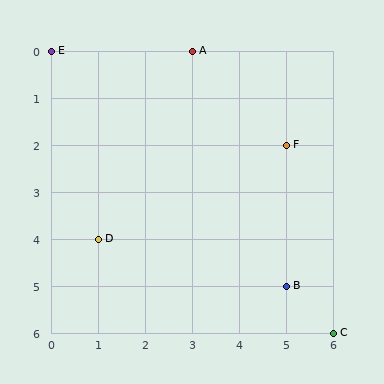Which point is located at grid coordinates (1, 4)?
Point D is at (1, 4).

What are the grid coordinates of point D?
Point D is at grid coordinates (1, 4).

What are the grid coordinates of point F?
Point F is at grid coordinates (5, 2).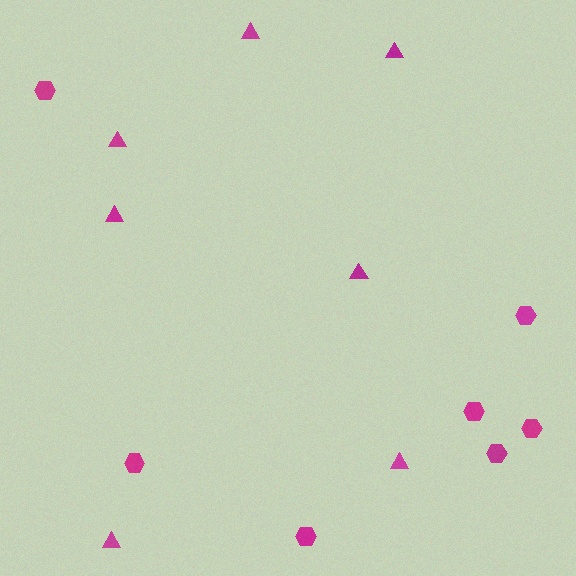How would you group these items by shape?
There are 2 groups: one group of triangles (7) and one group of hexagons (7).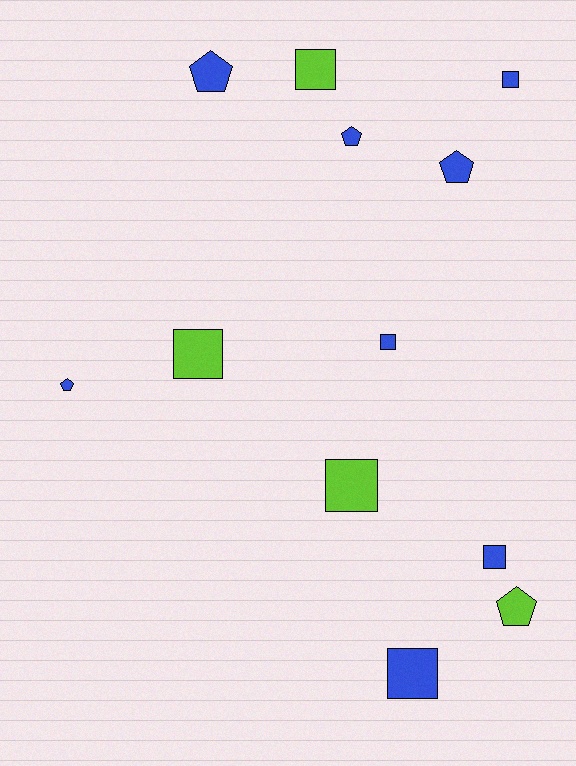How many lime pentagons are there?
There is 1 lime pentagon.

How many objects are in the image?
There are 12 objects.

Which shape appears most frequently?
Square, with 7 objects.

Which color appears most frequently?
Blue, with 8 objects.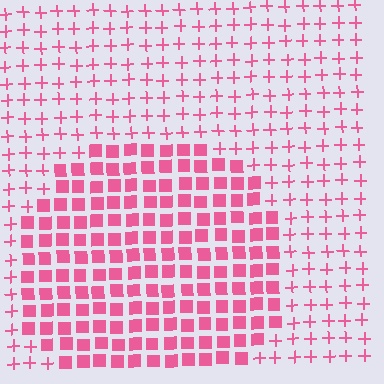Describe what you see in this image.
The image is filled with small pink elements arranged in a uniform grid. A circle-shaped region contains squares, while the surrounding area contains plus signs. The boundary is defined purely by the change in element shape.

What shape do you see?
I see a circle.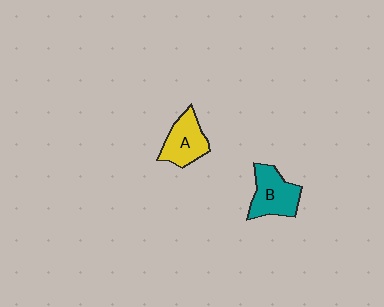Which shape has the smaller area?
Shape A (yellow).